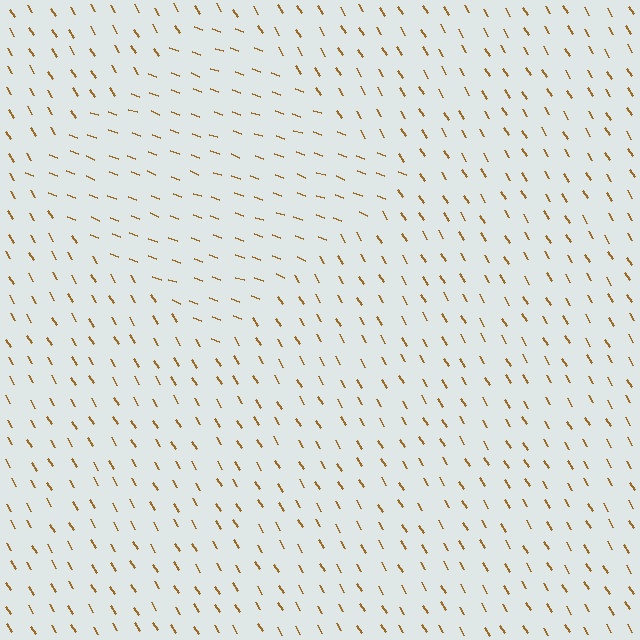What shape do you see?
I see a diamond.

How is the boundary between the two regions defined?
The boundary is defined purely by a change in line orientation (approximately 38 degrees difference). All lines are the same color and thickness.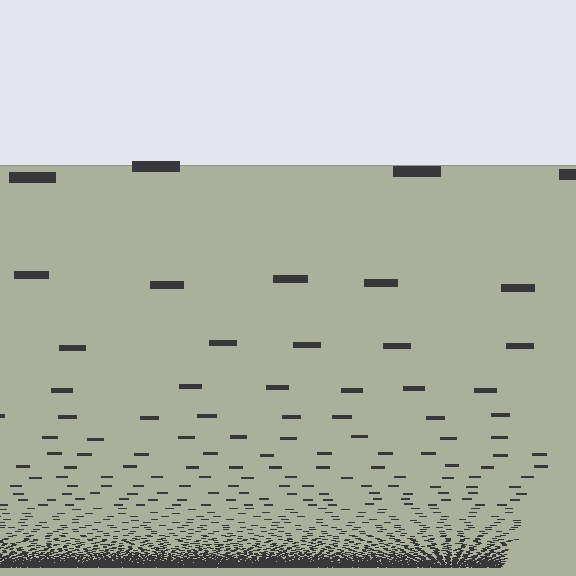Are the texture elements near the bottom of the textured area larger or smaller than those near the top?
Smaller. The gradient is inverted — elements near the bottom are smaller and denser.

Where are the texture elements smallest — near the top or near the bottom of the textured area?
Near the bottom.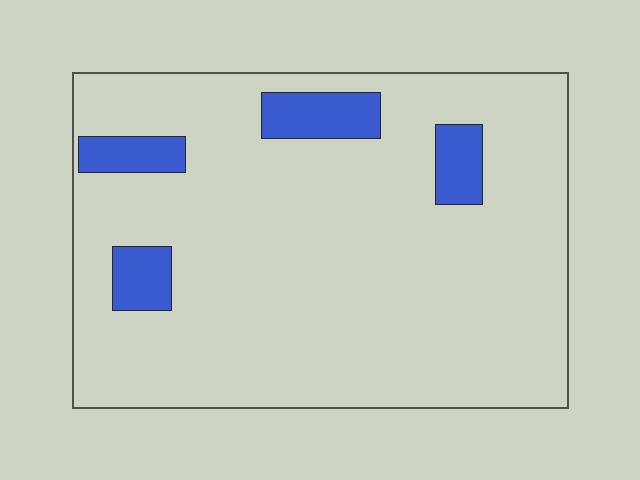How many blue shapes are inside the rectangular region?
4.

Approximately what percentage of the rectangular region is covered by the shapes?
Approximately 10%.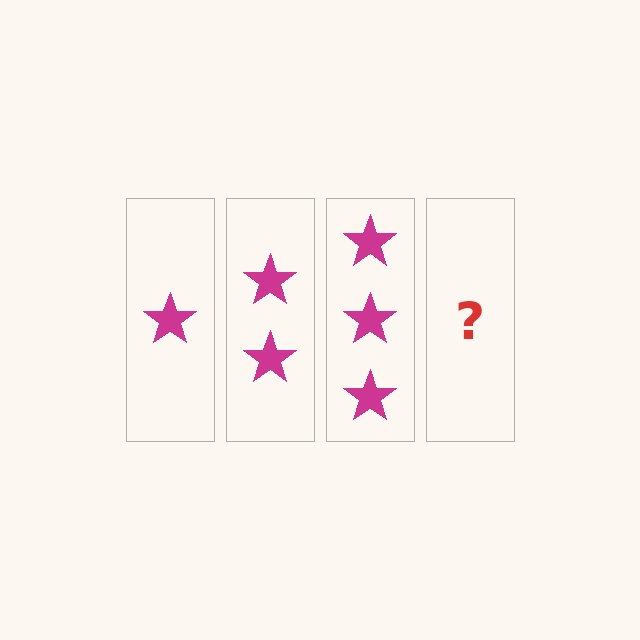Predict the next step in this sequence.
The next step is 4 stars.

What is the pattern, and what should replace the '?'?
The pattern is that each step adds one more star. The '?' should be 4 stars.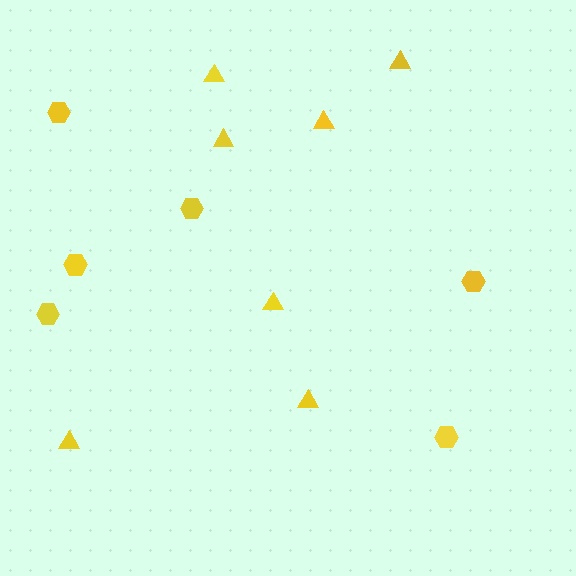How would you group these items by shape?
There are 2 groups: one group of hexagons (6) and one group of triangles (7).